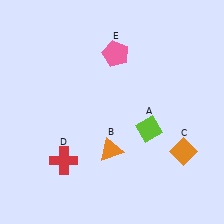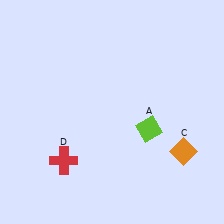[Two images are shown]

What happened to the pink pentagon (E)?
The pink pentagon (E) was removed in Image 2. It was in the top-right area of Image 1.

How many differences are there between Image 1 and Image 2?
There are 2 differences between the two images.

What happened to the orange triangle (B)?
The orange triangle (B) was removed in Image 2. It was in the bottom-left area of Image 1.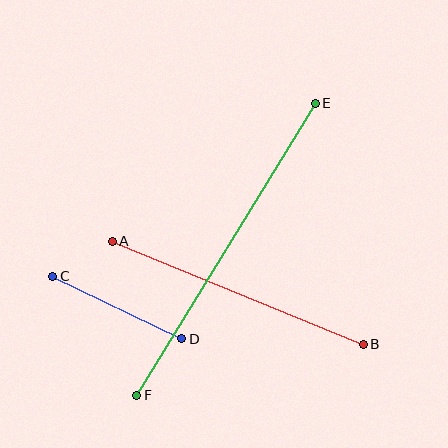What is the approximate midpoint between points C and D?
The midpoint is at approximately (117, 308) pixels.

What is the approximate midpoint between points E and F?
The midpoint is at approximately (226, 249) pixels.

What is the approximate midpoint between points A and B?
The midpoint is at approximately (238, 293) pixels.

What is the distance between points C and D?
The distance is approximately 143 pixels.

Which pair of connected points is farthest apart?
Points E and F are farthest apart.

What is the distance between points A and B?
The distance is approximately 271 pixels.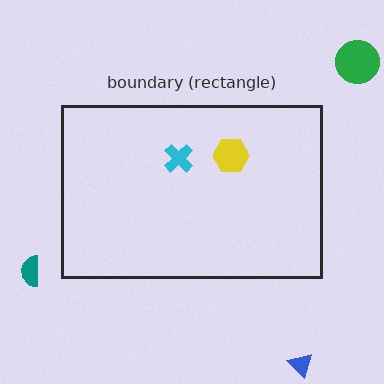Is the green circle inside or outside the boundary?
Outside.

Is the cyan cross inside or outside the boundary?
Inside.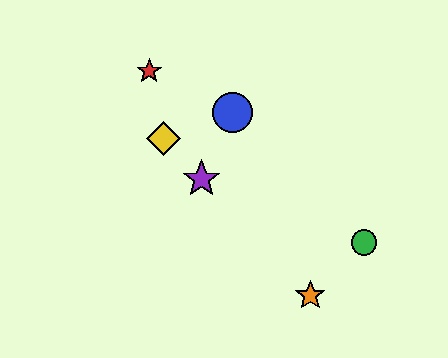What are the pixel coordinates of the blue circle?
The blue circle is at (232, 113).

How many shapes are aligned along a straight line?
3 shapes (the yellow diamond, the purple star, the orange star) are aligned along a straight line.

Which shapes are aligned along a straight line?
The yellow diamond, the purple star, the orange star are aligned along a straight line.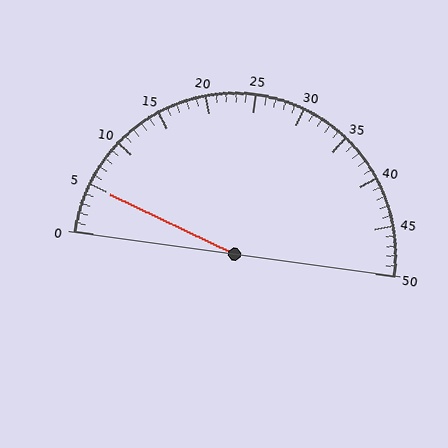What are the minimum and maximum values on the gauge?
The gauge ranges from 0 to 50.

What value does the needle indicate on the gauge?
The needle indicates approximately 5.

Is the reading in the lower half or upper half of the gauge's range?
The reading is in the lower half of the range (0 to 50).